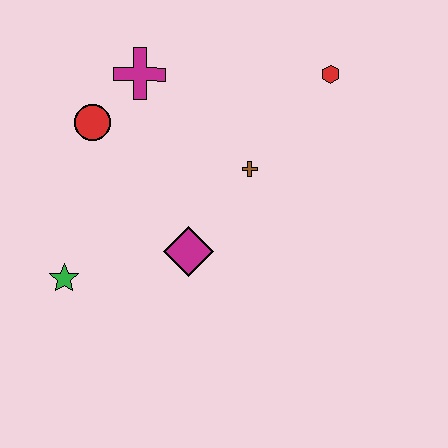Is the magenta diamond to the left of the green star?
No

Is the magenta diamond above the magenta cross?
No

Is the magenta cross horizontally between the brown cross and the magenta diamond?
No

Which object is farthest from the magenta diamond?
The red hexagon is farthest from the magenta diamond.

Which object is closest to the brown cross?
The magenta diamond is closest to the brown cross.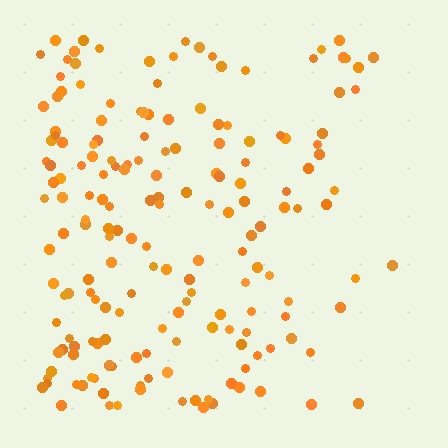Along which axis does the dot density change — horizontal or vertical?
Horizontal.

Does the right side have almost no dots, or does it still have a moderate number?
Still a moderate number, just noticeably fewer than the left.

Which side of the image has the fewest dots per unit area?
The right.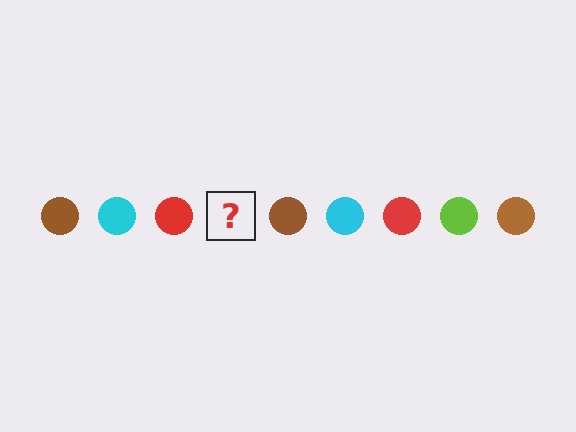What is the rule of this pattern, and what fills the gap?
The rule is that the pattern cycles through brown, cyan, red, lime circles. The gap should be filled with a lime circle.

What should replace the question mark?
The question mark should be replaced with a lime circle.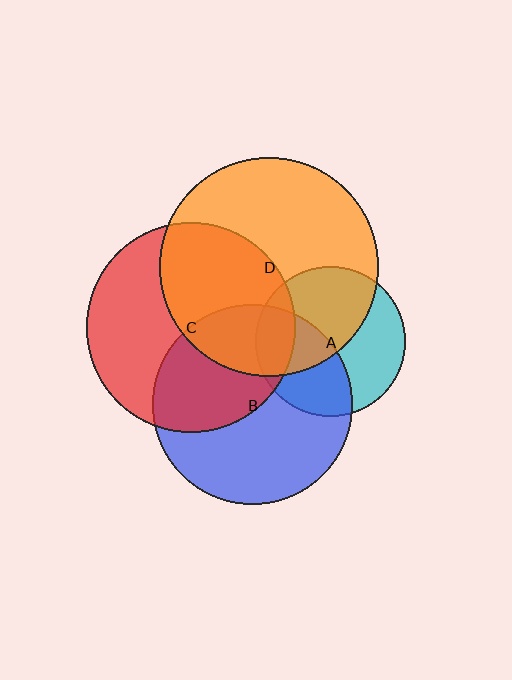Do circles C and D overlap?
Yes.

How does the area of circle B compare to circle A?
Approximately 1.8 times.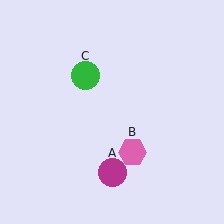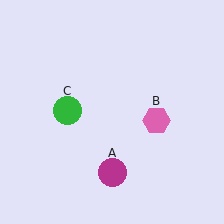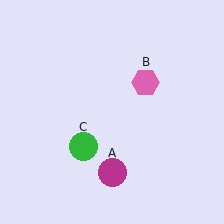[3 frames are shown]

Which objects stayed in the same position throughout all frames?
Magenta circle (object A) remained stationary.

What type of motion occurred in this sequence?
The pink hexagon (object B), green circle (object C) rotated counterclockwise around the center of the scene.